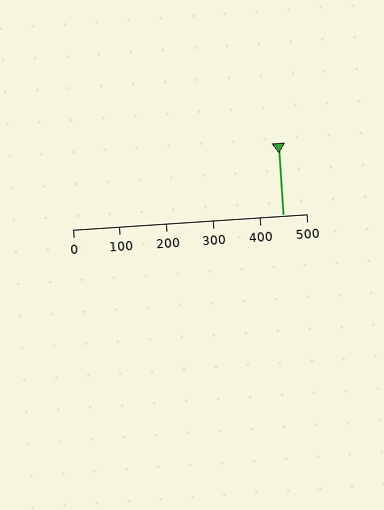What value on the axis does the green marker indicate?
The marker indicates approximately 450.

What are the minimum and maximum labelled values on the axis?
The axis runs from 0 to 500.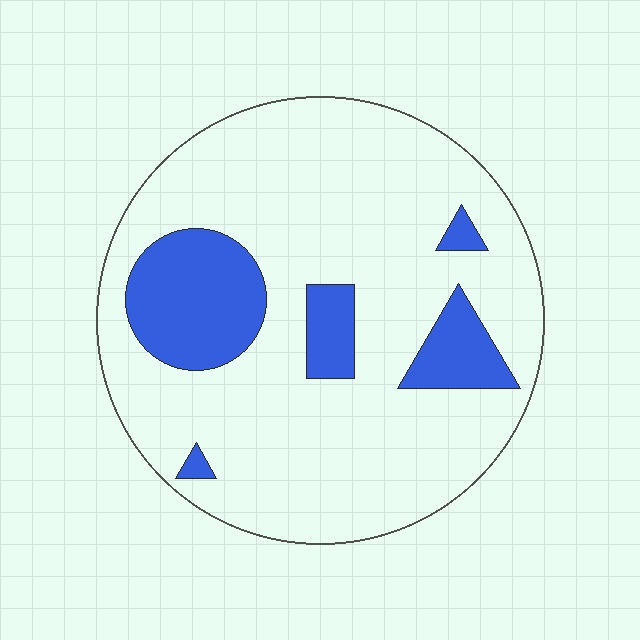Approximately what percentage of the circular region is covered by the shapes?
Approximately 20%.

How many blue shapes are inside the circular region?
5.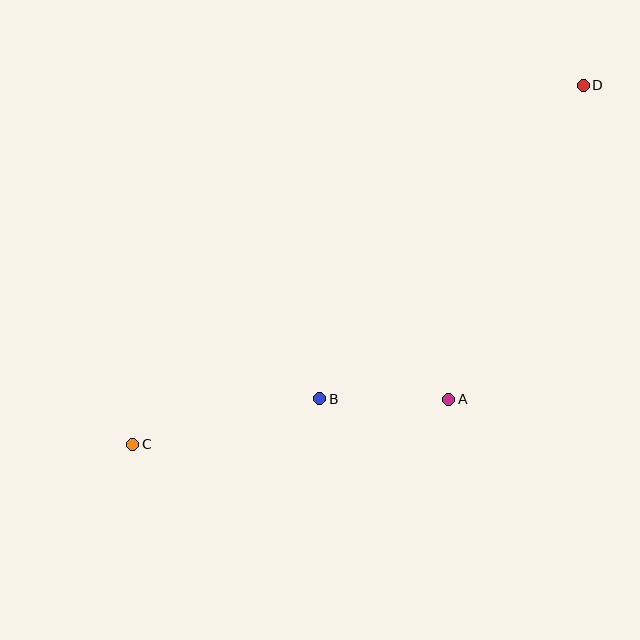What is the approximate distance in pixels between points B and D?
The distance between B and D is approximately 410 pixels.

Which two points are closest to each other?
Points A and B are closest to each other.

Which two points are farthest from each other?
Points C and D are farthest from each other.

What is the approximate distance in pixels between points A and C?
The distance between A and C is approximately 319 pixels.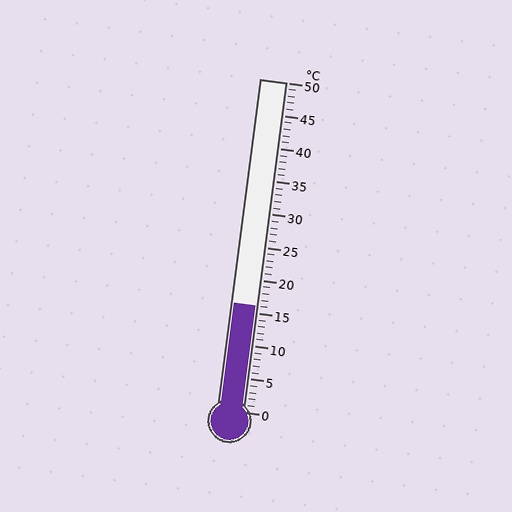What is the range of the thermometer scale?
The thermometer scale ranges from 0°C to 50°C.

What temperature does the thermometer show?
The thermometer shows approximately 16°C.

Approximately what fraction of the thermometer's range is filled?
The thermometer is filled to approximately 30% of its range.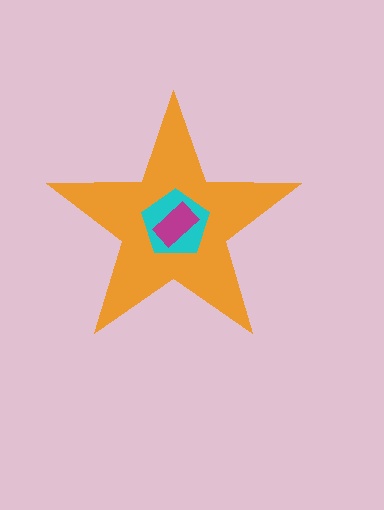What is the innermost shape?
The magenta rectangle.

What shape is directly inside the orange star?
The cyan pentagon.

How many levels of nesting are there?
3.